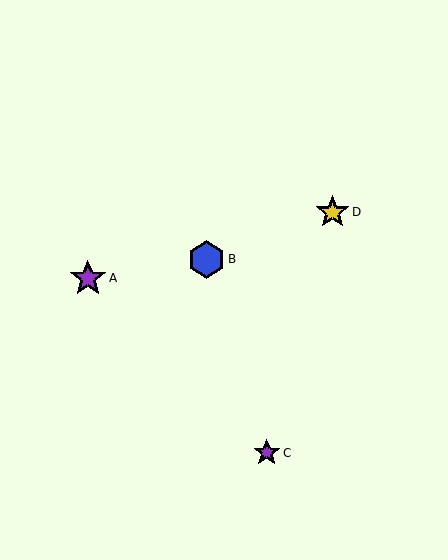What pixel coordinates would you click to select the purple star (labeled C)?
Click at (267, 453) to select the purple star C.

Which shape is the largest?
The blue hexagon (labeled B) is the largest.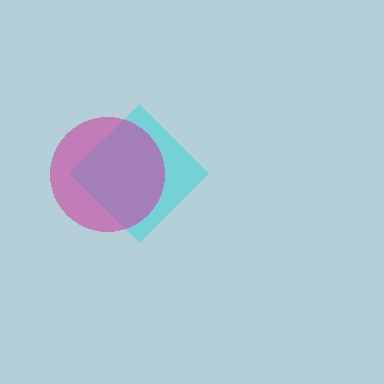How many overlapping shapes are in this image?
There are 2 overlapping shapes in the image.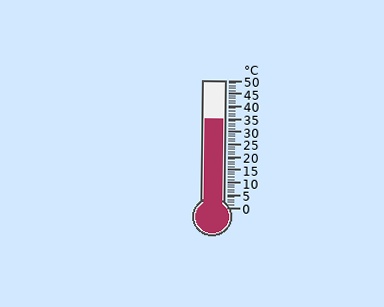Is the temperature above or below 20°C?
The temperature is above 20°C.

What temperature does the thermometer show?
The thermometer shows approximately 35°C.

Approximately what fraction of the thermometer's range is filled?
The thermometer is filled to approximately 70% of its range.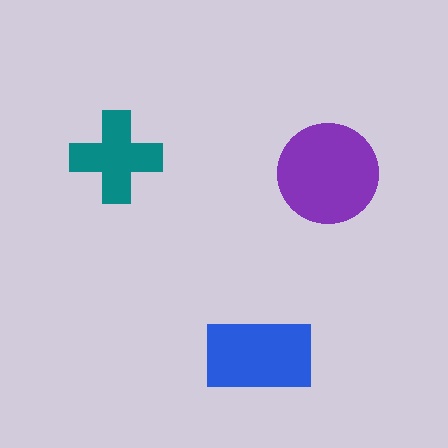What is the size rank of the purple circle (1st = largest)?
1st.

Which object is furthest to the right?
The purple circle is rightmost.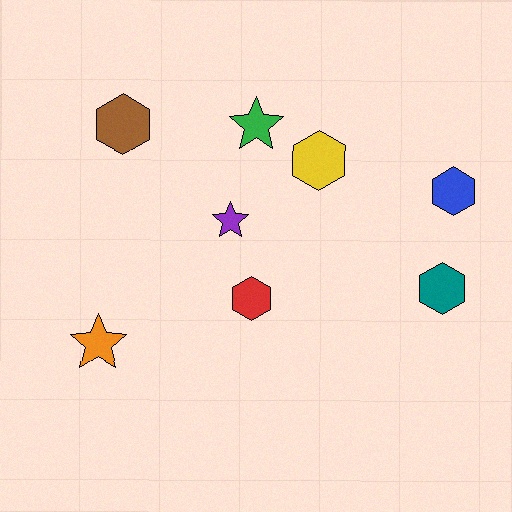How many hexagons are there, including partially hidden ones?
There are 5 hexagons.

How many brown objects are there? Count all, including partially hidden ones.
There is 1 brown object.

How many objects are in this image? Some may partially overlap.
There are 8 objects.